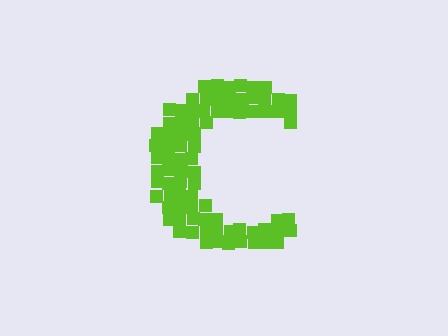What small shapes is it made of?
It is made of small squares.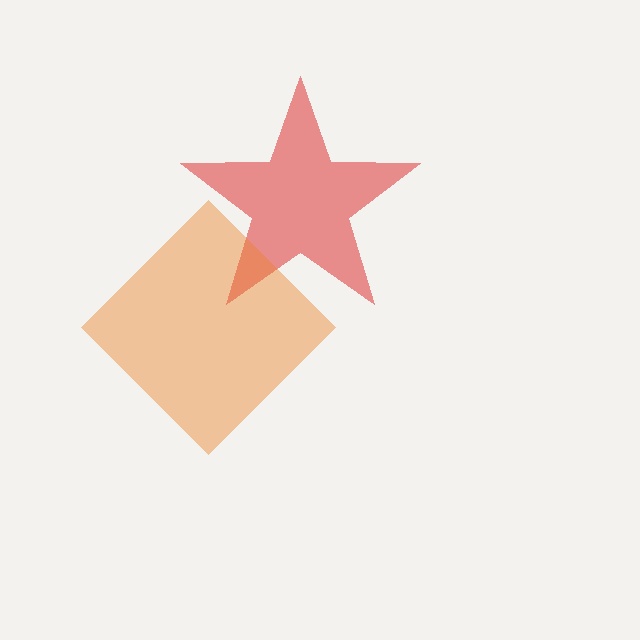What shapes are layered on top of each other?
The layered shapes are: a red star, an orange diamond.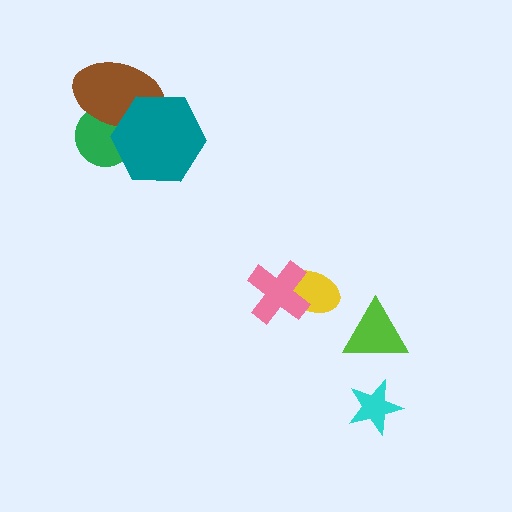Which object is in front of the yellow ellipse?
The pink cross is in front of the yellow ellipse.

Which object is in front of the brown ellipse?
The teal hexagon is in front of the brown ellipse.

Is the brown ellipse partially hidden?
Yes, it is partially covered by another shape.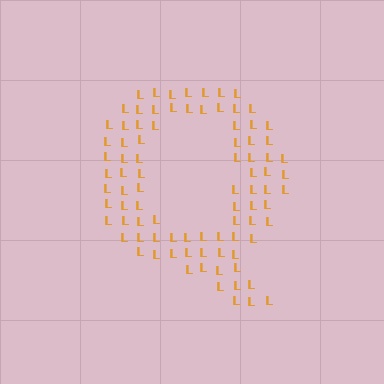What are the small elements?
The small elements are letter L's.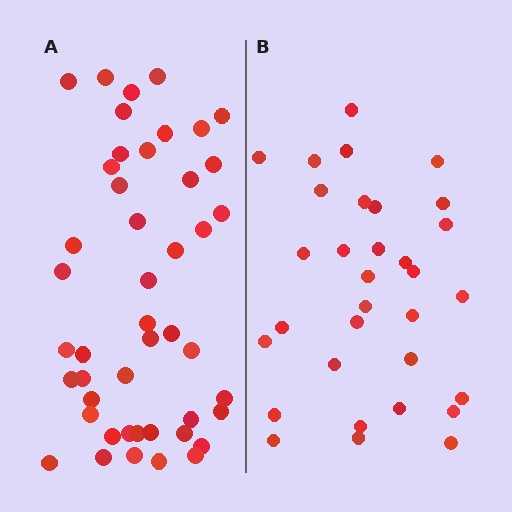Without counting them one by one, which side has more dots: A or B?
Region A (the left region) has more dots.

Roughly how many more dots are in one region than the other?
Region A has approximately 15 more dots than region B.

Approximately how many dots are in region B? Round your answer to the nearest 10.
About 30 dots. (The exact count is 32, which rounds to 30.)